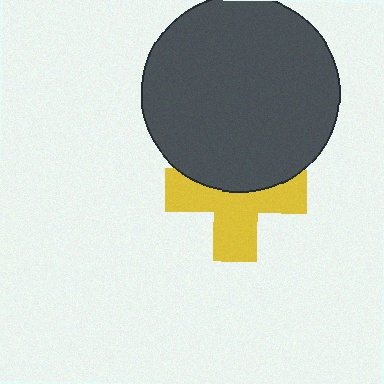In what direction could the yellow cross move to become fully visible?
The yellow cross could move down. That would shift it out from behind the dark gray circle entirely.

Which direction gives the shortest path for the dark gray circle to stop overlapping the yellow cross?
Moving up gives the shortest separation.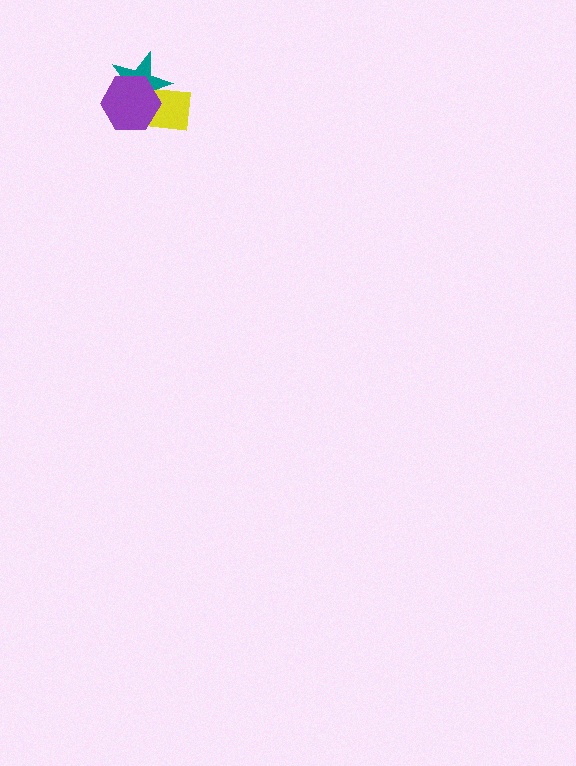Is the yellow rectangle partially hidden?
Yes, it is partially covered by another shape.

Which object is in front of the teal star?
The purple hexagon is in front of the teal star.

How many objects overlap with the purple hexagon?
2 objects overlap with the purple hexagon.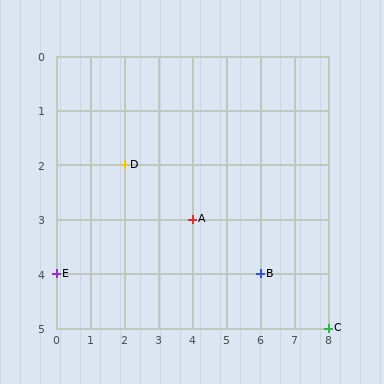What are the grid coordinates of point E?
Point E is at grid coordinates (0, 4).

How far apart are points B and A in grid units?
Points B and A are 2 columns and 1 row apart (about 2.2 grid units diagonally).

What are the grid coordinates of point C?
Point C is at grid coordinates (8, 5).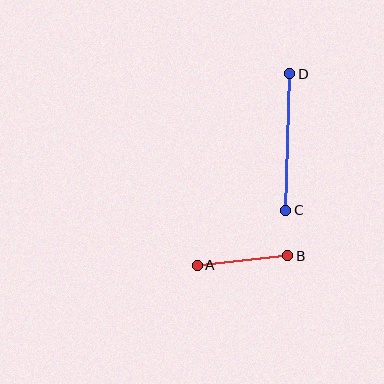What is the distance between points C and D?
The distance is approximately 137 pixels.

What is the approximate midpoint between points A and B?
The midpoint is at approximately (242, 261) pixels.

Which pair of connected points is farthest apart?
Points C and D are farthest apart.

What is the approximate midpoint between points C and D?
The midpoint is at approximately (288, 142) pixels.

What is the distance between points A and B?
The distance is approximately 91 pixels.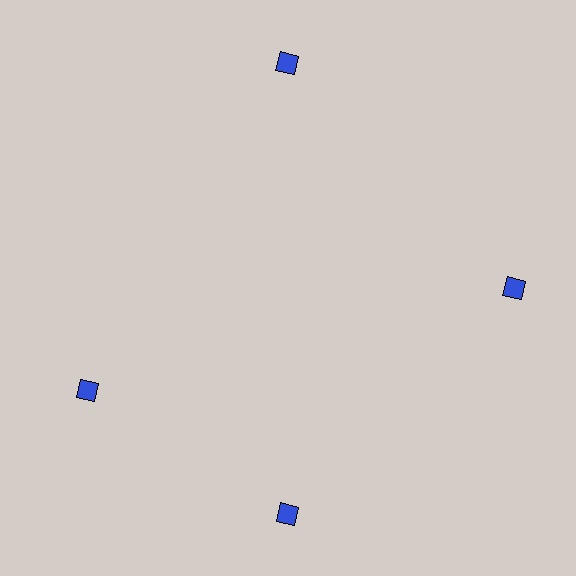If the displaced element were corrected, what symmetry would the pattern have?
It would have 4-fold rotational symmetry — the pattern would map onto itself every 90 degrees.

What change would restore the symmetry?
The symmetry would be restored by rotating it back into even spacing with its neighbors so that all 4 diamonds sit at equal angles and equal distance from the center.